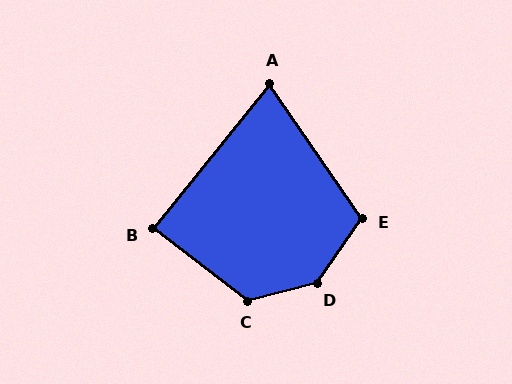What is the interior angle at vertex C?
Approximately 128 degrees (obtuse).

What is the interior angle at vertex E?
Approximately 110 degrees (obtuse).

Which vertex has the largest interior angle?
D, at approximately 140 degrees.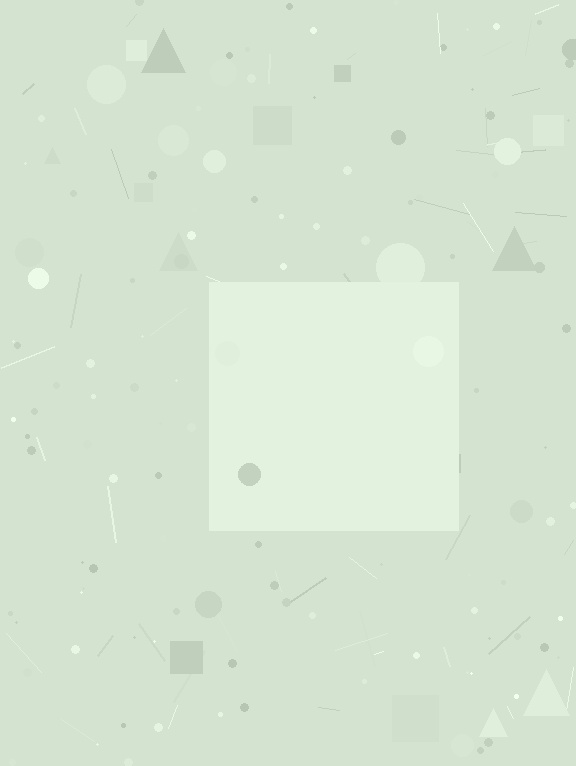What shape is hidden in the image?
A square is hidden in the image.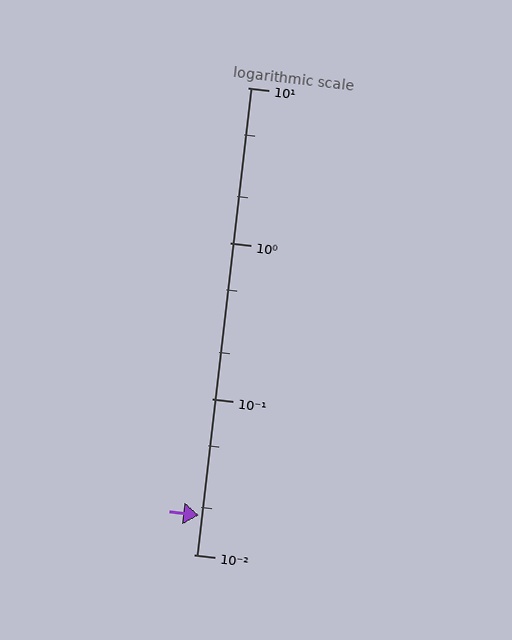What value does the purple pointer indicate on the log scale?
The pointer indicates approximately 0.018.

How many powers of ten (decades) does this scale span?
The scale spans 3 decades, from 0.01 to 10.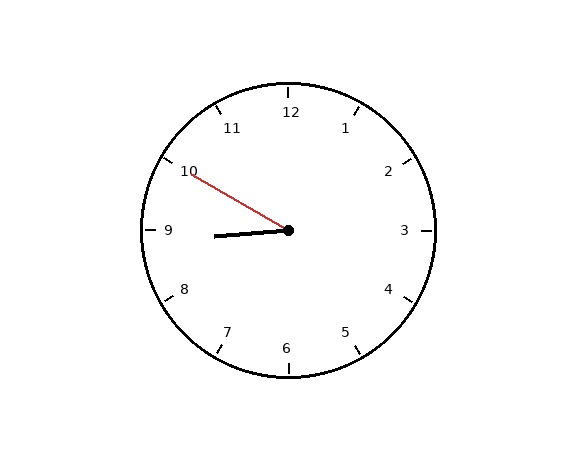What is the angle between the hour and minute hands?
Approximately 35 degrees.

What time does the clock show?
8:50.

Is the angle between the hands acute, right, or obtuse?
It is acute.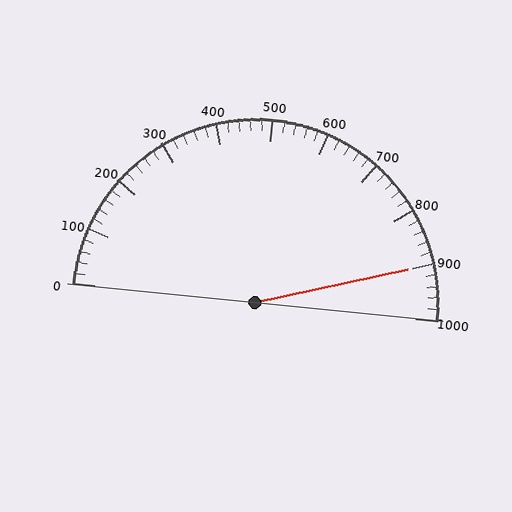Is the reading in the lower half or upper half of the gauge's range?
The reading is in the upper half of the range (0 to 1000).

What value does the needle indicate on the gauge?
The needle indicates approximately 900.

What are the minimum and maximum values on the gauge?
The gauge ranges from 0 to 1000.